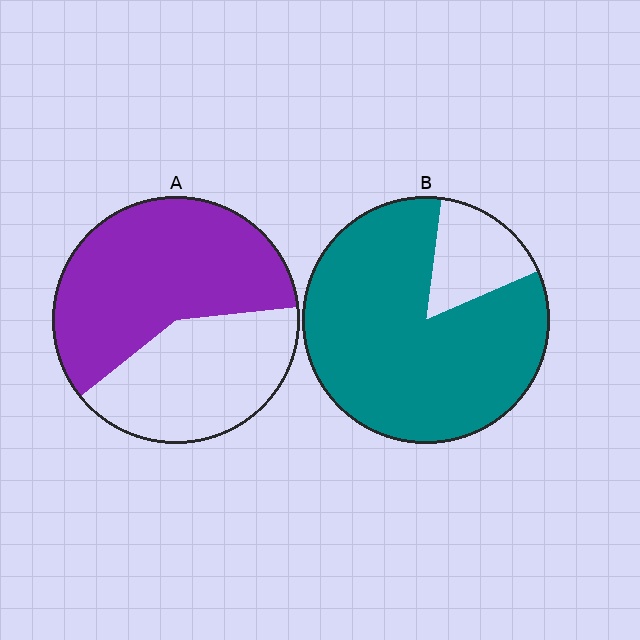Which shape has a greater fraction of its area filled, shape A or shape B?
Shape B.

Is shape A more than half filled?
Yes.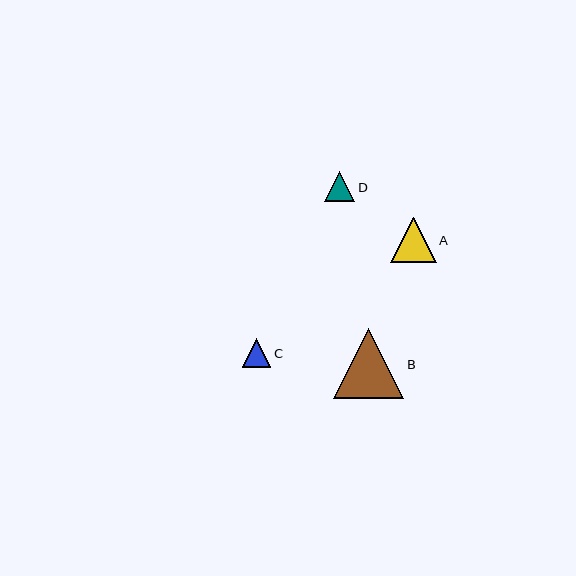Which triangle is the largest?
Triangle B is the largest with a size of approximately 70 pixels.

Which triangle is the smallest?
Triangle C is the smallest with a size of approximately 28 pixels.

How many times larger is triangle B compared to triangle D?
Triangle B is approximately 2.3 times the size of triangle D.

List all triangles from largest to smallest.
From largest to smallest: B, A, D, C.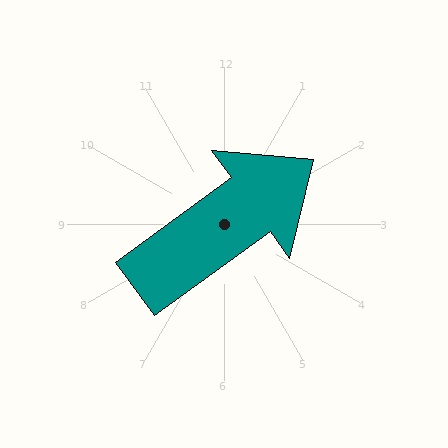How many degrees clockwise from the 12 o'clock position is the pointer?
Approximately 54 degrees.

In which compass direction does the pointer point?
Northeast.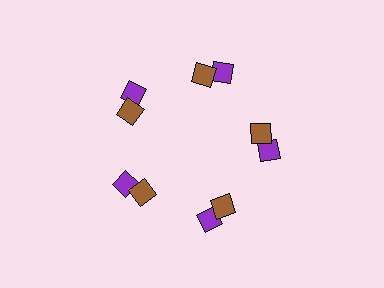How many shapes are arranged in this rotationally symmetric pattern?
There are 10 shapes, arranged in 5 groups of 2.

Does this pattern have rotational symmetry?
Yes, this pattern has 5-fold rotational symmetry. It looks the same after rotating 72 degrees around the center.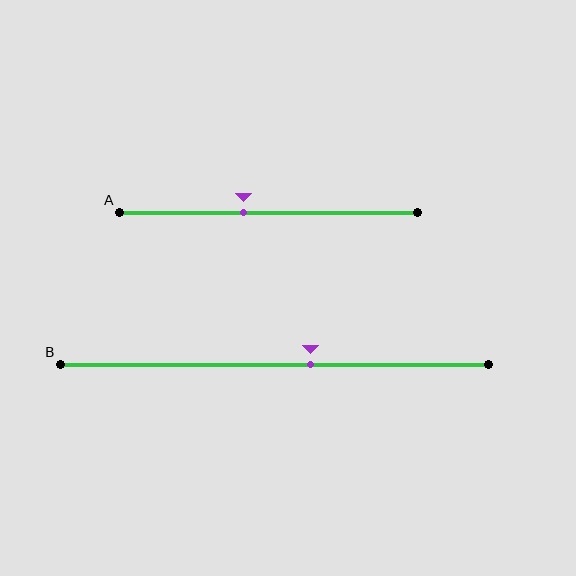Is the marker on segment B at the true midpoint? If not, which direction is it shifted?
No, the marker on segment B is shifted to the right by about 8% of the segment length.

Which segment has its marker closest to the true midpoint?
Segment A has its marker closest to the true midpoint.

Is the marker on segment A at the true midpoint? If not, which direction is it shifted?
No, the marker on segment A is shifted to the left by about 8% of the segment length.